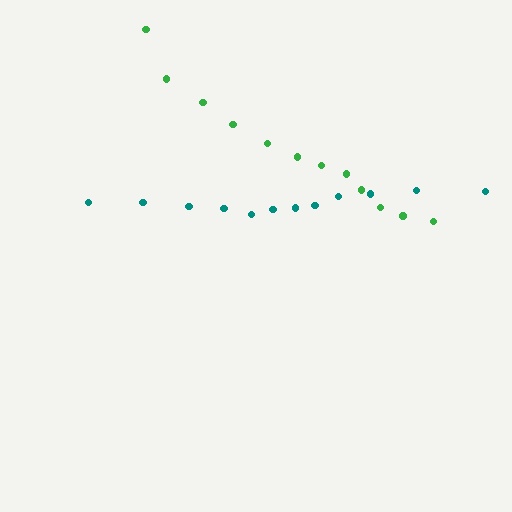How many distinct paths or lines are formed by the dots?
There are 2 distinct paths.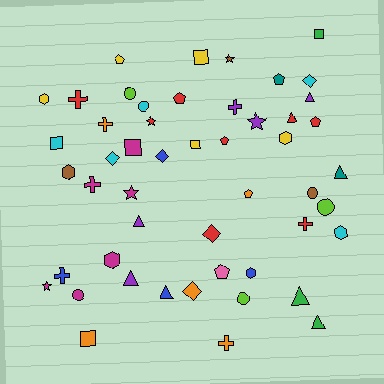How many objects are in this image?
There are 50 objects.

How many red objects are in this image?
There are 8 red objects.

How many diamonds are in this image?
There are 5 diamonds.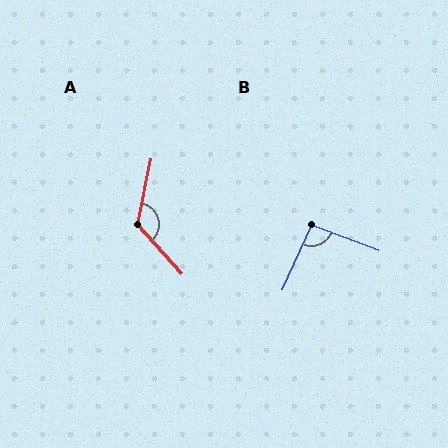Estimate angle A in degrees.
Approximately 127 degrees.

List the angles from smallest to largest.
B (94°), A (127°).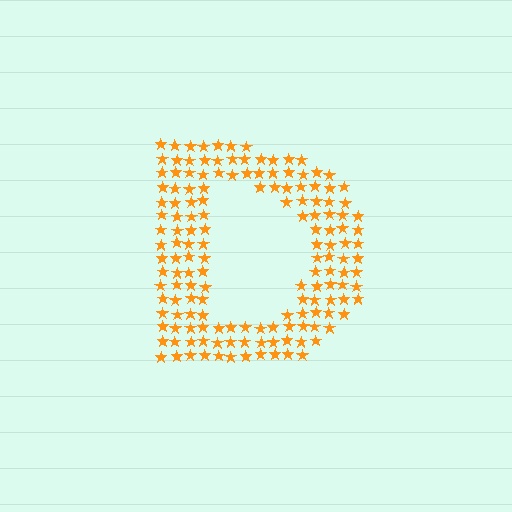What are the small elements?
The small elements are stars.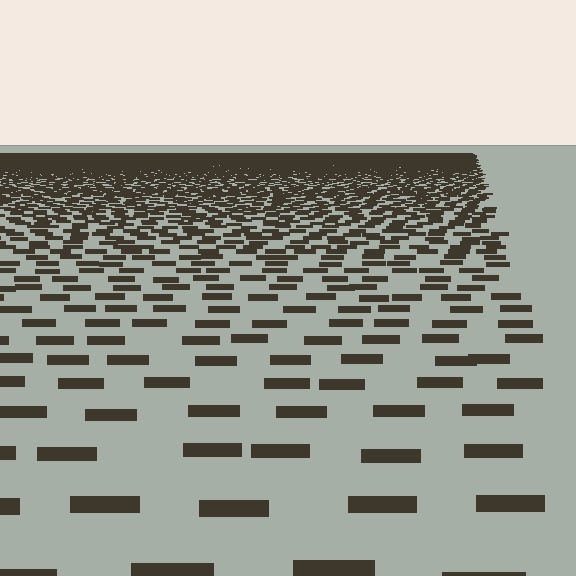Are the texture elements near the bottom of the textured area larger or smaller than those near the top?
Larger. Near the bottom, elements are closer to the viewer and appear at a bigger on-screen size.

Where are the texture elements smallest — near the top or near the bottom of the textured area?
Near the top.